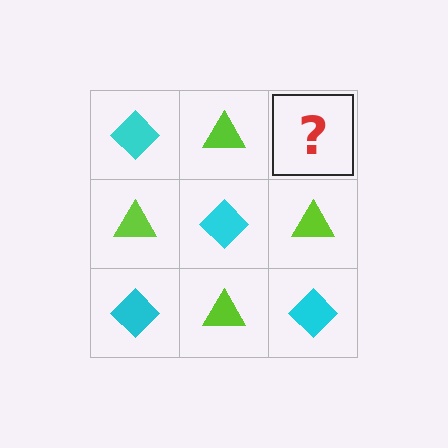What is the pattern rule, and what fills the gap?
The rule is that it alternates cyan diamond and lime triangle in a checkerboard pattern. The gap should be filled with a cyan diamond.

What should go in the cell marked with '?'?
The missing cell should contain a cyan diamond.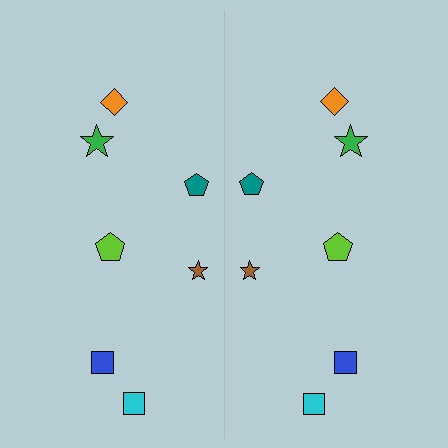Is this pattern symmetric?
Yes, this pattern has bilateral (reflection) symmetry.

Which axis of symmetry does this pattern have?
The pattern has a vertical axis of symmetry running through the center of the image.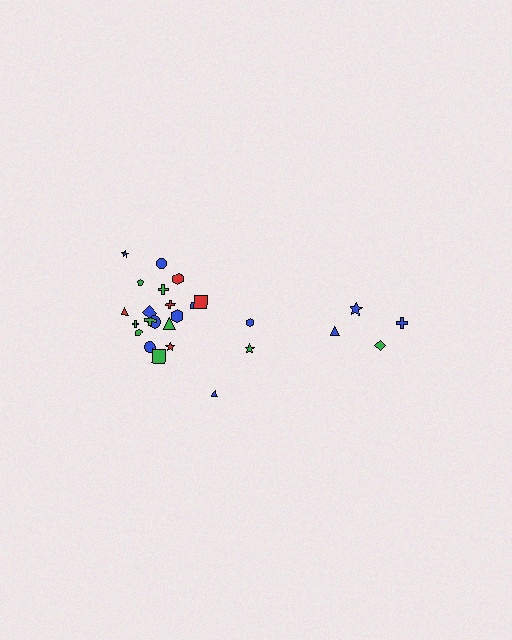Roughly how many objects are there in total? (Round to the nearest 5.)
Roughly 25 objects in total.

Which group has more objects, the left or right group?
The left group.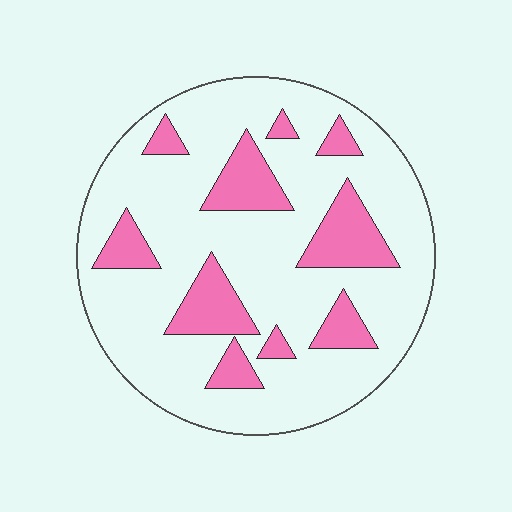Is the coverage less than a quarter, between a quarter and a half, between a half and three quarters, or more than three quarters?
Less than a quarter.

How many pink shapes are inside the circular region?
10.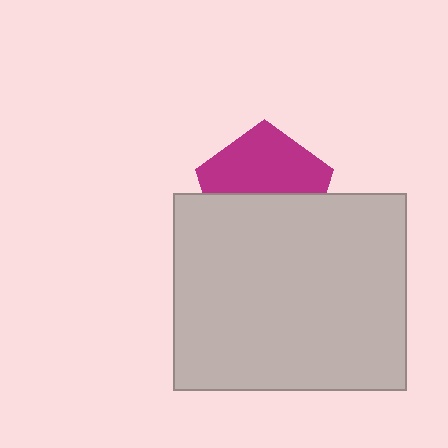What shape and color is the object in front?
The object in front is a light gray rectangle.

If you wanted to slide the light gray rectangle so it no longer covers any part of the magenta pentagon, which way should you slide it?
Slide it down — that is the most direct way to separate the two shapes.